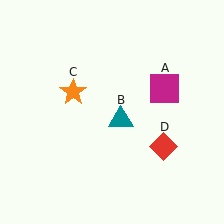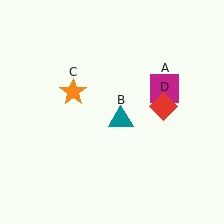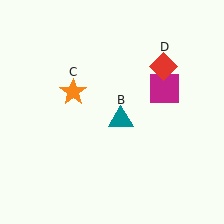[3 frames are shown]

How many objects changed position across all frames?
1 object changed position: red diamond (object D).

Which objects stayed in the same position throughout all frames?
Magenta square (object A) and teal triangle (object B) and orange star (object C) remained stationary.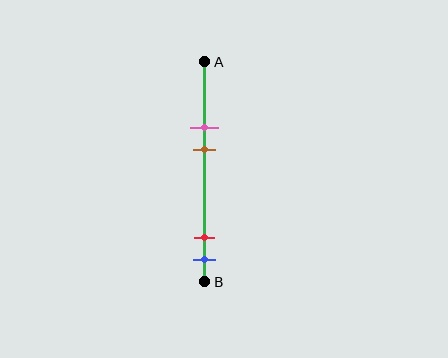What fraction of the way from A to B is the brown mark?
The brown mark is approximately 40% (0.4) of the way from A to B.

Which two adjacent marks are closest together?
The red and blue marks are the closest adjacent pair.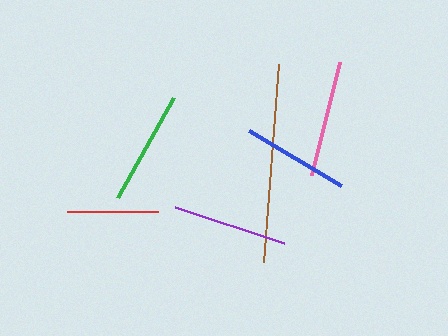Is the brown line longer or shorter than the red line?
The brown line is longer than the red line.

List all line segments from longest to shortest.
From longest to shortest: brown, pink, purple, green, blue, red.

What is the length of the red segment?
The red segment is approximately 92 pixels long.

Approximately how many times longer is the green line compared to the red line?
The green line is approximately 1.3 times the length of the red line.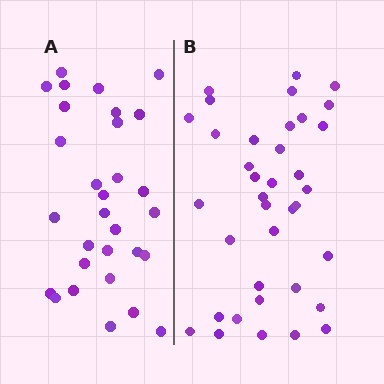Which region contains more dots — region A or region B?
Region B (the right region) has more dots.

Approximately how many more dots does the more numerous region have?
Region B has roughly 8 or so more dots than region A.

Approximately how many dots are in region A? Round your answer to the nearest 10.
About 30 dots.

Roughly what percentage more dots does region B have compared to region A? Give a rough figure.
About 25% more.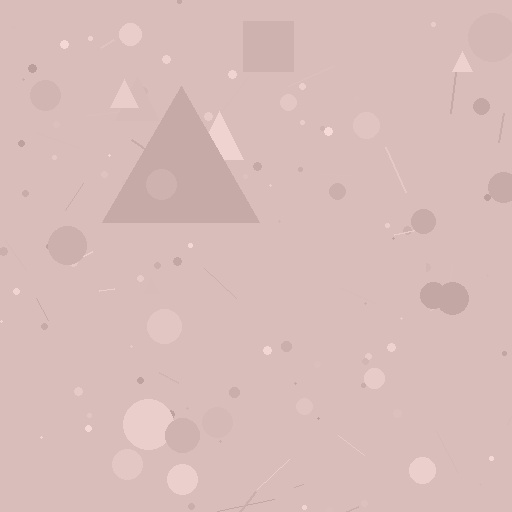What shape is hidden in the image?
A triangle is hidden in the image.